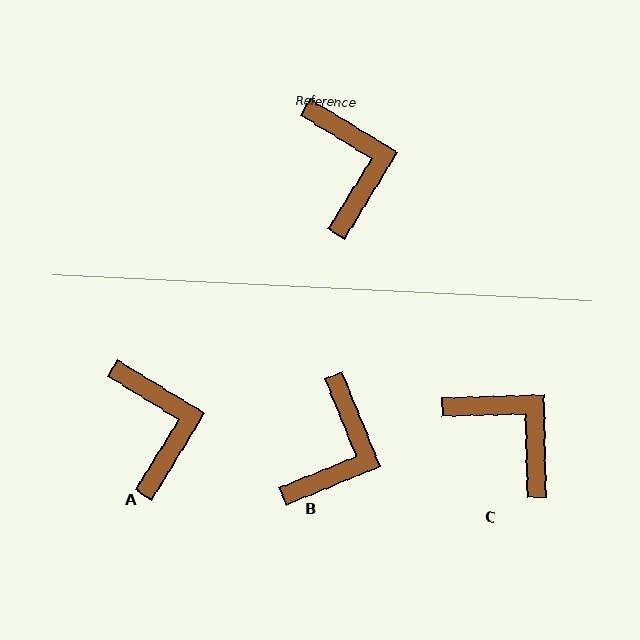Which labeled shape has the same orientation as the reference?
A.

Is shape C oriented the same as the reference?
No, it is off by about 33 degrees.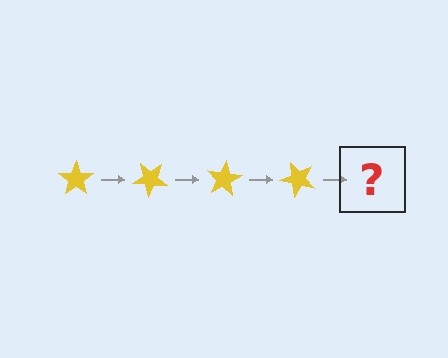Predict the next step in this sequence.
The next step is a yellow star rotated 160 degrees.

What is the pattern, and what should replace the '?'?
The pattern is that the star rotates 40 degrees each step. The '?' should be a yellow star rotated 160 degrees.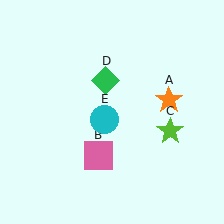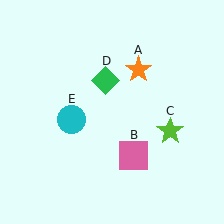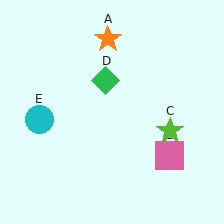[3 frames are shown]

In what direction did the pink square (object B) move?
The pink square (object B) moved right.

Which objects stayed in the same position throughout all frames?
Lime star (object C) and green diamond (object D) remained stationary.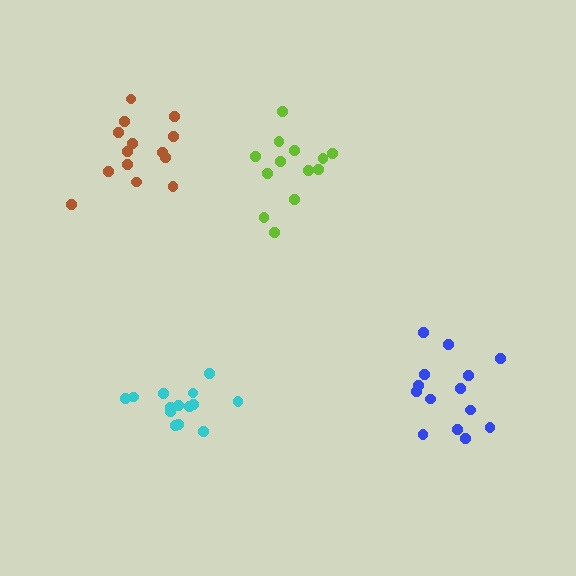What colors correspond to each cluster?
The clusters are colored: lime, brown, blue, cyan.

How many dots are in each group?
Group 1: 13 dots, Group 2: 14 dots, Group 3: 14 dots, Group 4: 14 dots (55 total).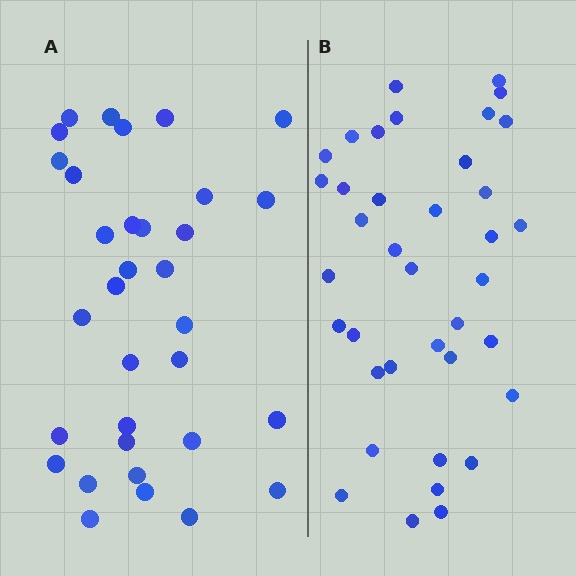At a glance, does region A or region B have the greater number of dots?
Region B (the right region) has more dots.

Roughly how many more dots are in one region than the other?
Region B has about 5 more dots than region A.